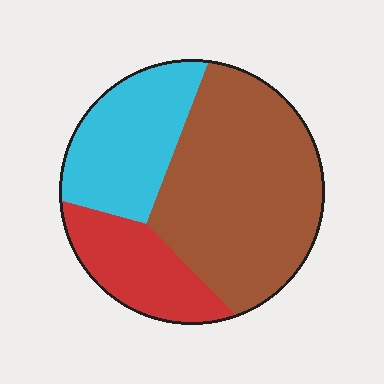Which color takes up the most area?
Brown, at roughly 55%.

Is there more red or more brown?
Brown.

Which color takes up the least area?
Red, at roughly 20%.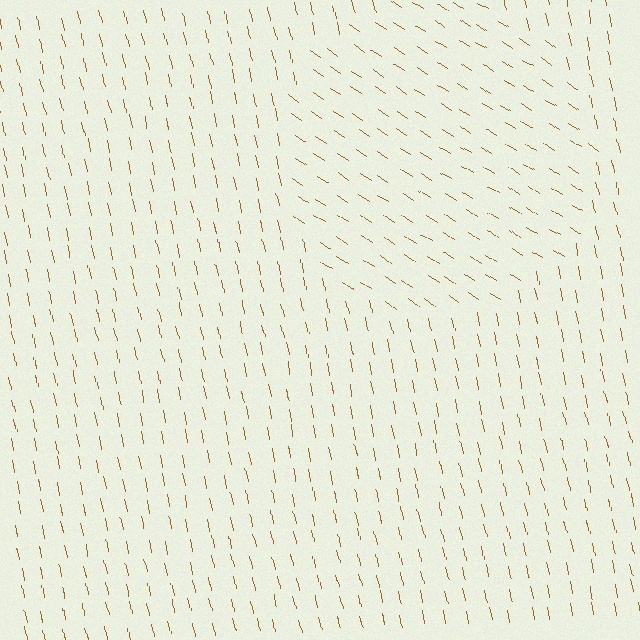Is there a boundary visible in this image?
Yes, there is a texture boundary formed by a change in line orientation.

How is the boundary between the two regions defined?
The boundary is defined purely by a change in line orientation (approximately 45 degrees difference). All lines are the same color and thickness.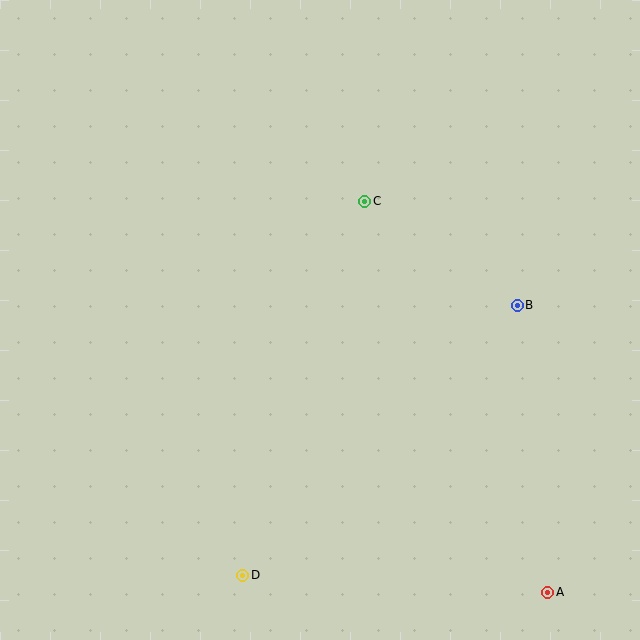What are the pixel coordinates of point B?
Point B is at (517, 305).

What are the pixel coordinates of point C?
Point C is at (365, 201).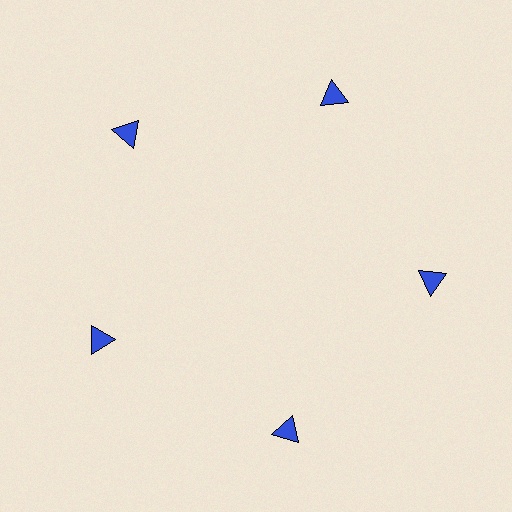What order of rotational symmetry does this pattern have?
This pattern has 5-fold rotational symmetry.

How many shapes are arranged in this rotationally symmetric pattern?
There are 5 shapes, arranged in 5 groups of 1.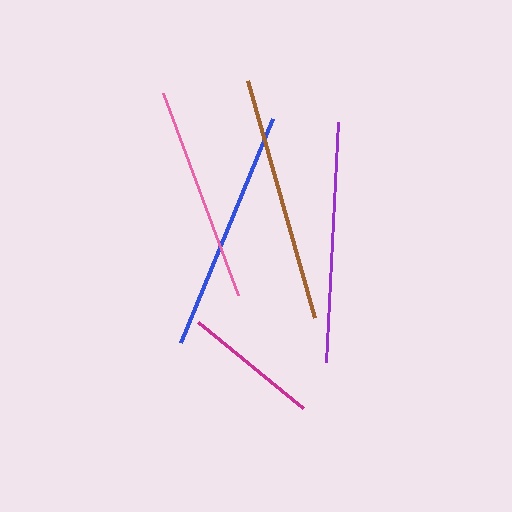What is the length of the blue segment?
The blue segment is approximately 241 pixels long.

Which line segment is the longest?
The brown line is the longest at approximately 246 pixels.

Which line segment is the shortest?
The magenta line is the shortest at approximately 135 pixels.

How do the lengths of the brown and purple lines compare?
The brown and purple lines are approximately the same length.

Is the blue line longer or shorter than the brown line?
The brown line is longer than the blue line.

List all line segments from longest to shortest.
From longest to shortest: brown, blue, purple, pink, magenta.